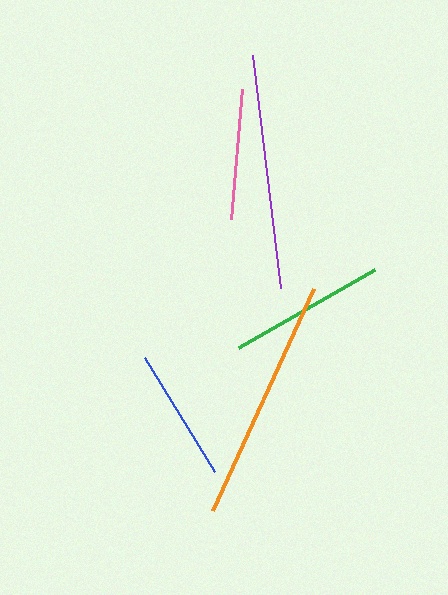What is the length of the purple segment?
The purple segment is approximately 235 pixels long.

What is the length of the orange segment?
The orange segment is approximately 244 pixels long.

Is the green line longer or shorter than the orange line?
The orange line is longer than the green line.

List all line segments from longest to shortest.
From longest to shortest: orange, purple, green, blue, pink.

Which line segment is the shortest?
The pink line is the shortest at approximately 131 pixels.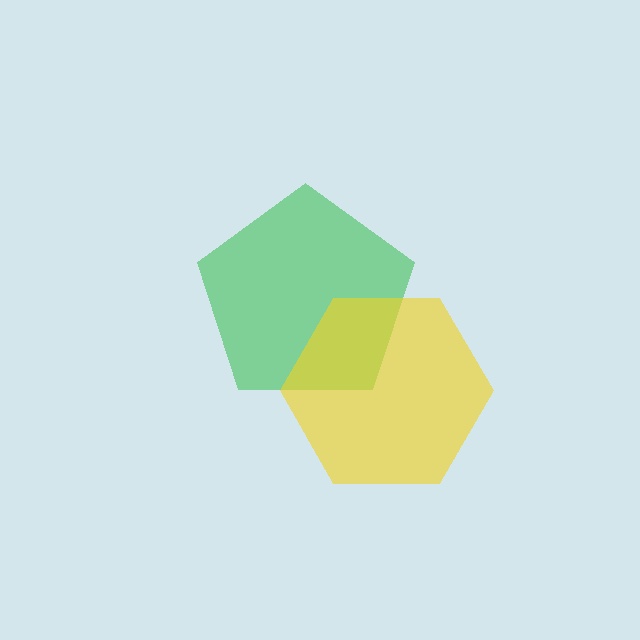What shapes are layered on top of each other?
The layered shapes are: a green pentagon, a yellow hexagon.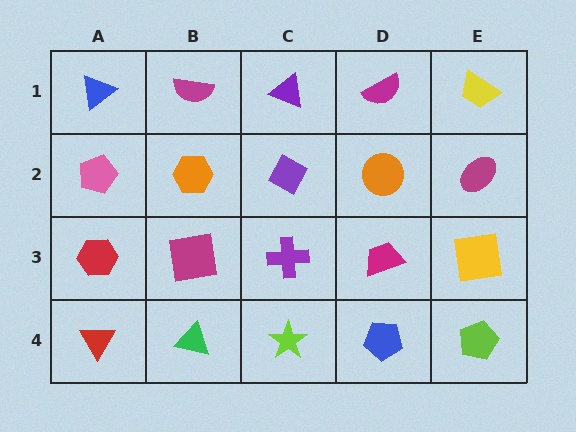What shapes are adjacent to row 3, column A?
A pink pentagon (row 2, column A), a red triangle (row 4, column A), a magenta square (row 3, column B).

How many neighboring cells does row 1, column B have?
3.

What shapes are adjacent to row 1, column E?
A magenta ellipse (row 2, column E), a magenta semicircle (row 1, column D).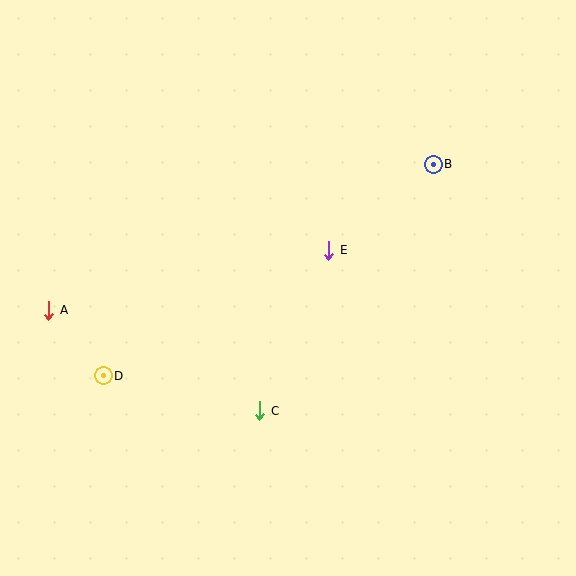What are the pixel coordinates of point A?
Point A is at (49, 310).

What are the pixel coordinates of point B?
Point B is at (433, 164).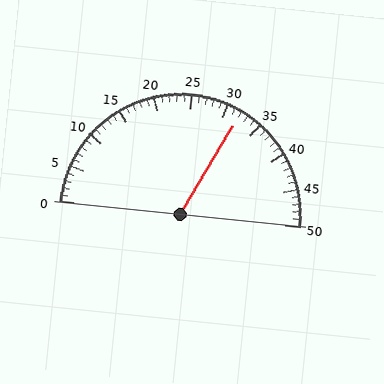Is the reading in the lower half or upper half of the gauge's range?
The reading is in the upper half of the range (0 to 50).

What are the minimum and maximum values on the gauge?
The gauge ranges from 0 to 50.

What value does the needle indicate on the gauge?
The needle indicates approximately 32.